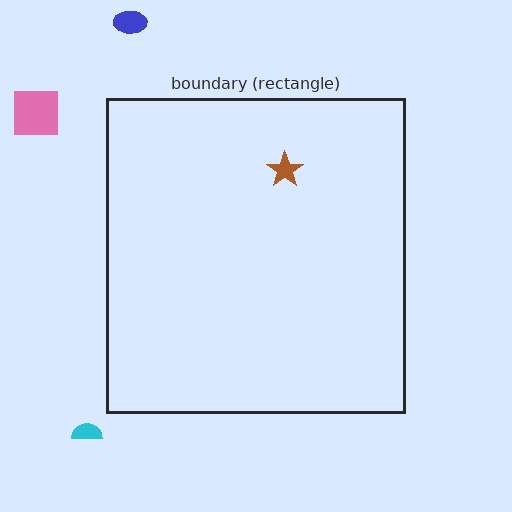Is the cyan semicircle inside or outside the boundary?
Outside.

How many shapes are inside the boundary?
1 inside, 3 outside.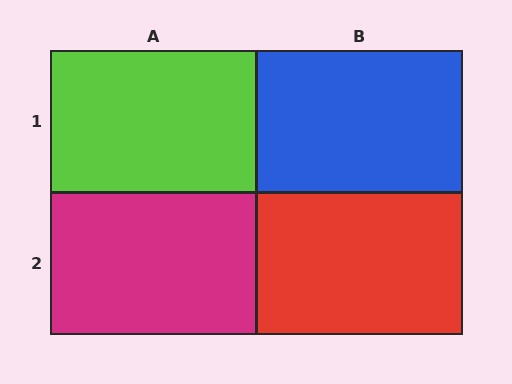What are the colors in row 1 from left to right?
Lime, blue.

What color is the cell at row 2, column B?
Red.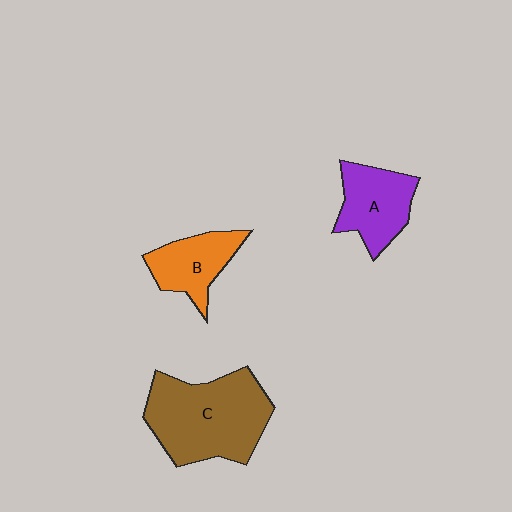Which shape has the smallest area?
Shape B (orange).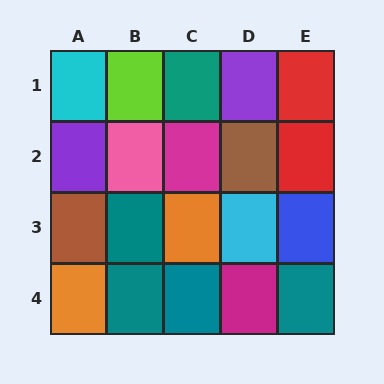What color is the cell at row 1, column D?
Purple.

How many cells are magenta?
2 cells are magenta.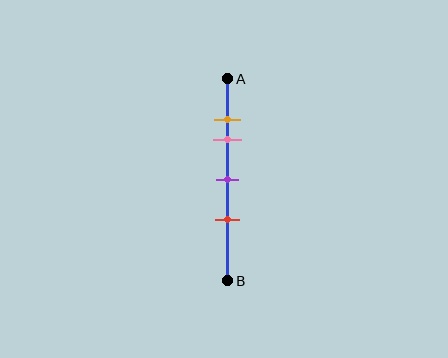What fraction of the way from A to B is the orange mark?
The orange mark is approximately 20% (0.2) of the way from A to B.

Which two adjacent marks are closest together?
The orange and pink marks are the closest adjacent pair.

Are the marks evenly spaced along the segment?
No, the marks are not evenly spaced.